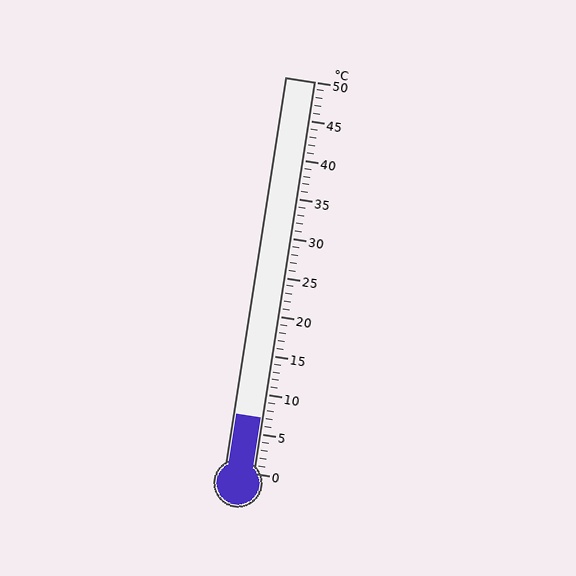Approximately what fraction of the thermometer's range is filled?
The thermometer is filled to approximately 15% of its range.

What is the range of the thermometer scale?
The thermometer scale ranges from 0°C to 50°C.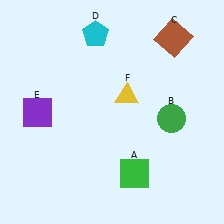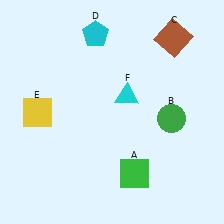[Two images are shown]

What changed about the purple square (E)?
In Image 1, E is purple. In Image 2, it changed to yellow.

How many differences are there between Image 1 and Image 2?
There are 2 differences between the two images.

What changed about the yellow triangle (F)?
In Image 1, F is yellow. In Image 2, it changed to cyan.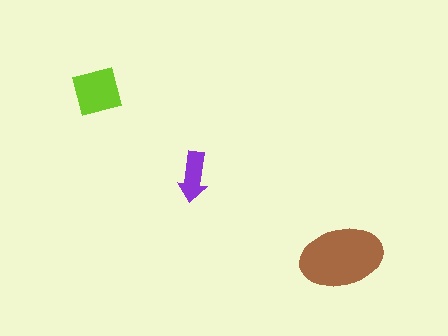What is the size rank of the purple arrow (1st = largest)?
3rd.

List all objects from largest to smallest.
The brown ellipse, the lime square, the purple arrow.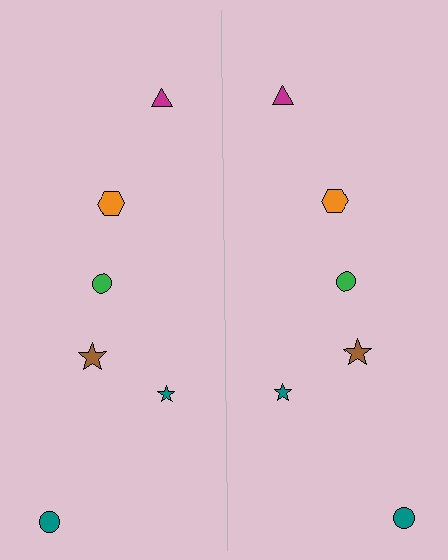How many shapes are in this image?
There are 12 shapes in this image.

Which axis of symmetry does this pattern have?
The pattern has a vertical axis of symmetry running through the center of the image.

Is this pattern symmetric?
Yes, this pattern has bilateral (reflection) symmetry.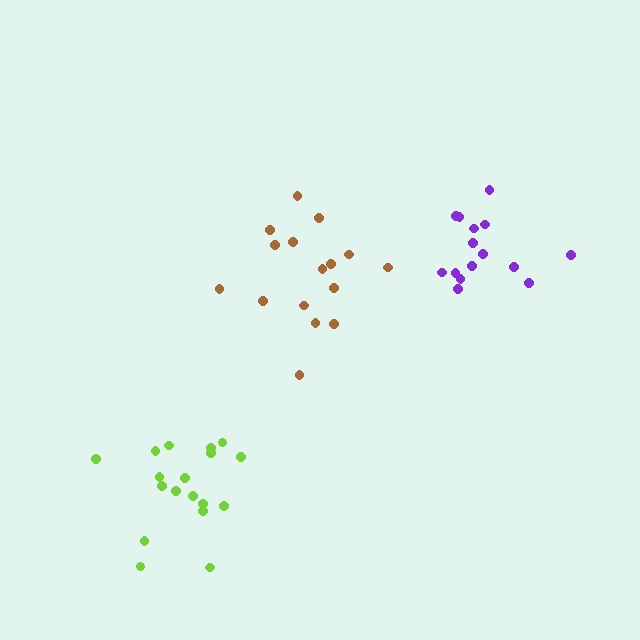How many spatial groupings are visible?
There are 3 spatial groupings.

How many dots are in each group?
Group 1: 15 dots, Group 2: 18 dots, Group 3: 16 dots (49 total).